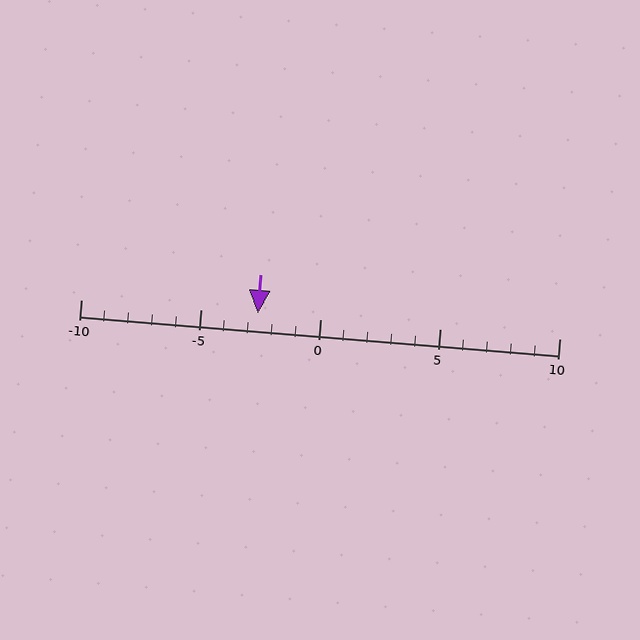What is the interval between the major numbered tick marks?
The major tick marks are spaced 5 units apart.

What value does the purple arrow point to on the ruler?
The purple arrow points to approximately -3.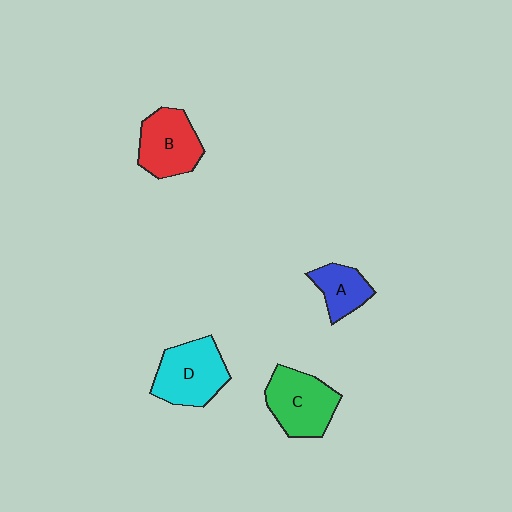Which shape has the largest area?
Shape D (cyan).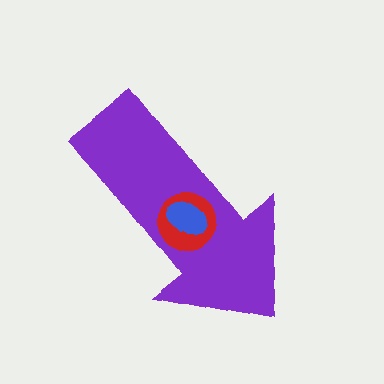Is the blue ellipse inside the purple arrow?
Yes.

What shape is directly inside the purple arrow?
The red circle.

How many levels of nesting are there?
3.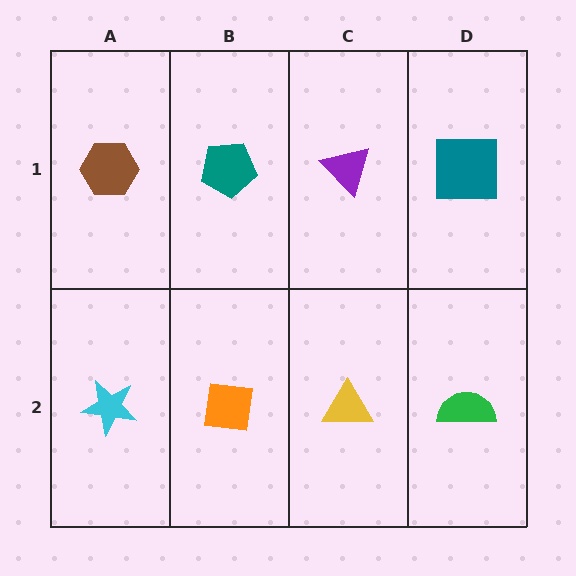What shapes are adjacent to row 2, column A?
A brown hexagon (row 1, column A), an orange square (row 2, column B).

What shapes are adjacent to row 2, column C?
A purple triangle (row 1, column C), an orange square (row 2, column B), a green semicircle (row 2, column D).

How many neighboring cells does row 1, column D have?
2.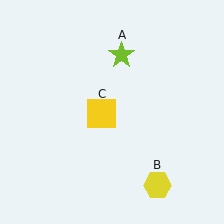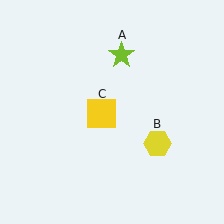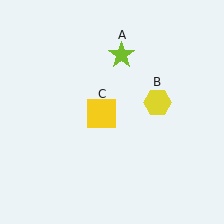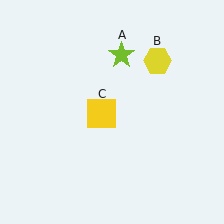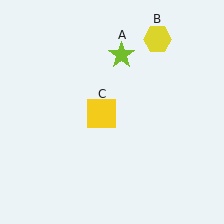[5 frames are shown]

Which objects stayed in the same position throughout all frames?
Lime star (object A) and yellow square (object C) remained stationary.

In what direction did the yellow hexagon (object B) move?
The yellow hexagon (object B) moved up.